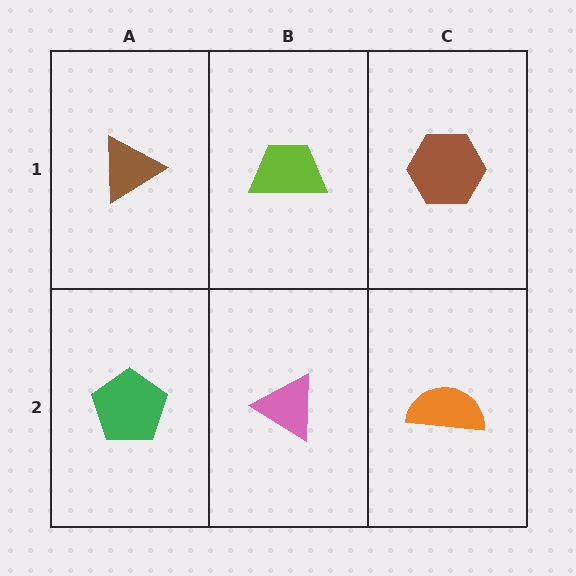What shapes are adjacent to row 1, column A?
A green pentagon (row 2, column A), a lime trapezoid (row 1, column B).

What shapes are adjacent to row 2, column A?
A brown triangle (row 1, column A), a pink triangle (row 2, column B).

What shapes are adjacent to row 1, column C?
An orange semicircle (row 2, column C), a lime trapezoid (row 1, column B).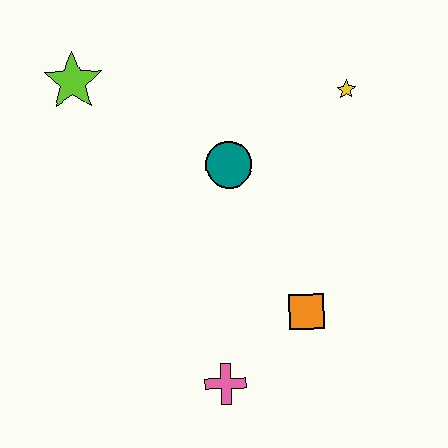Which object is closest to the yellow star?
The teal circle is closest to the yellow star.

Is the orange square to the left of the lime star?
No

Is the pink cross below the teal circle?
Yes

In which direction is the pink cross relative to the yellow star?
The pink cross is below the yellow star.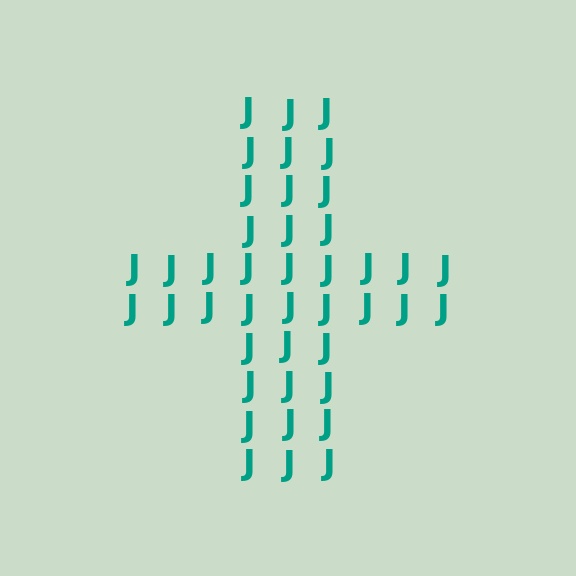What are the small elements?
The small elements are letter J's.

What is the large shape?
The large shape is a cross.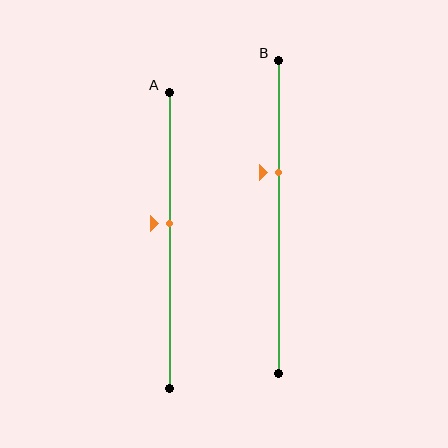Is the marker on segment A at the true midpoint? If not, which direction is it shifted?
No, the marker on segment A is shifted upward by about 6% of the segment length.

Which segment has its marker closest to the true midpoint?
Segment A has its marker closest to the true midpoint.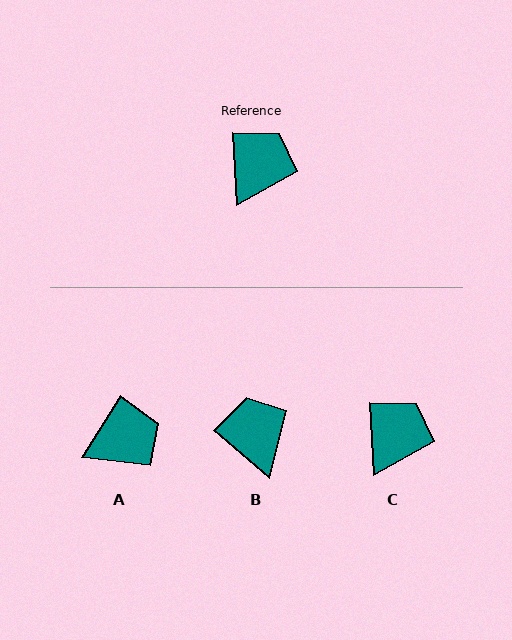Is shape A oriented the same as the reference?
No, it is off by about 36 degrees.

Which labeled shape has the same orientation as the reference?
C.